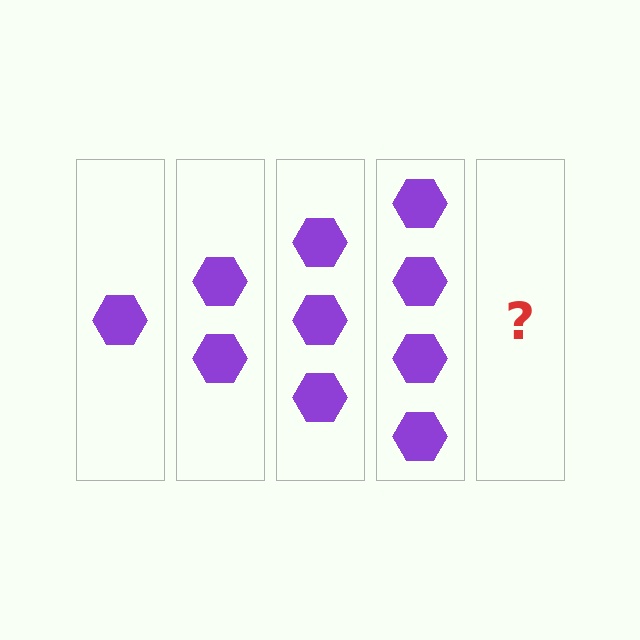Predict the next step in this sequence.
The next step is 5 hexagons.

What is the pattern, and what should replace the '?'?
The pattern is that each step adds one more hexagon. The '?' should be 5 hexagons.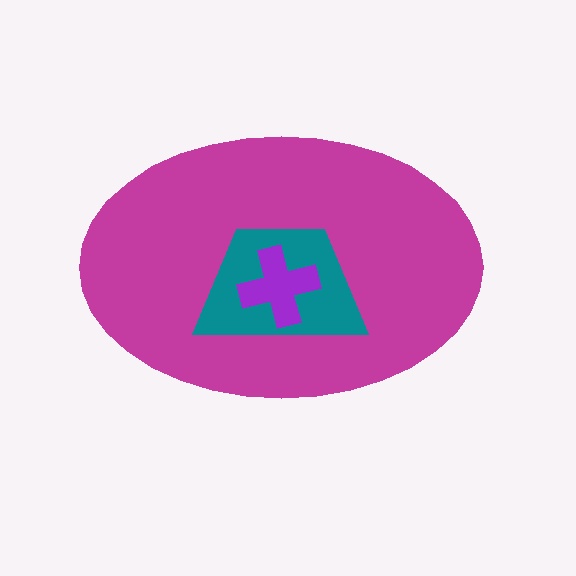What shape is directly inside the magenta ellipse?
The teal trapezoid.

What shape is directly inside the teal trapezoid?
The purple cross.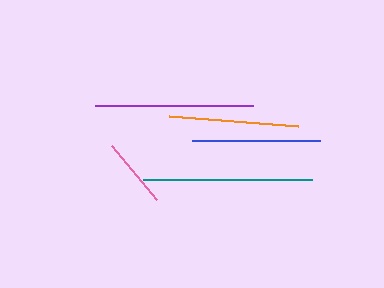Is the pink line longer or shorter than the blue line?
The blue line is longer than the pink line.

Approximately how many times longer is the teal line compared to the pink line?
The teal line is approximately 2.4 times the length of the pink line.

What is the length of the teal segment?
The teal segment is approximately 169 pixels long.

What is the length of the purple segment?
The purple segment is approximately 157 pixels long.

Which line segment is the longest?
The teal line is the longest at approximately 169 pixels.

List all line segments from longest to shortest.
From longest to shortest: teal, purple, orange, blue, pink.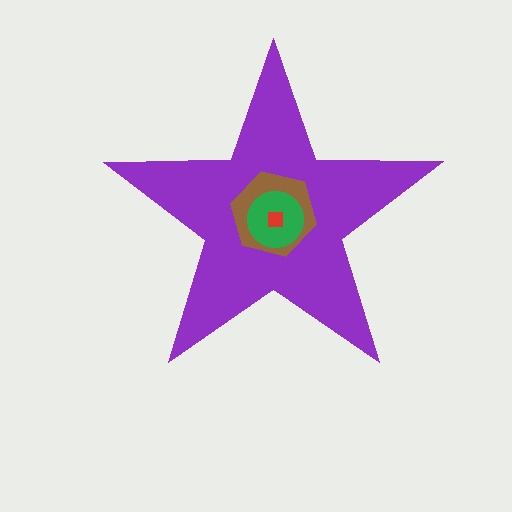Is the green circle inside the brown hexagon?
Yes.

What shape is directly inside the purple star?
The brown hexagon.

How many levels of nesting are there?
4.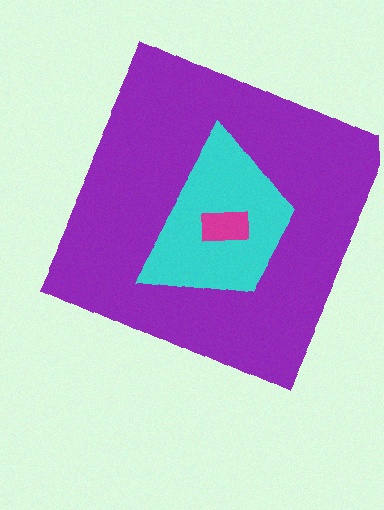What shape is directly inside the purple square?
The cyan trapezoid.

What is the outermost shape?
The purple square.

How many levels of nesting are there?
3.